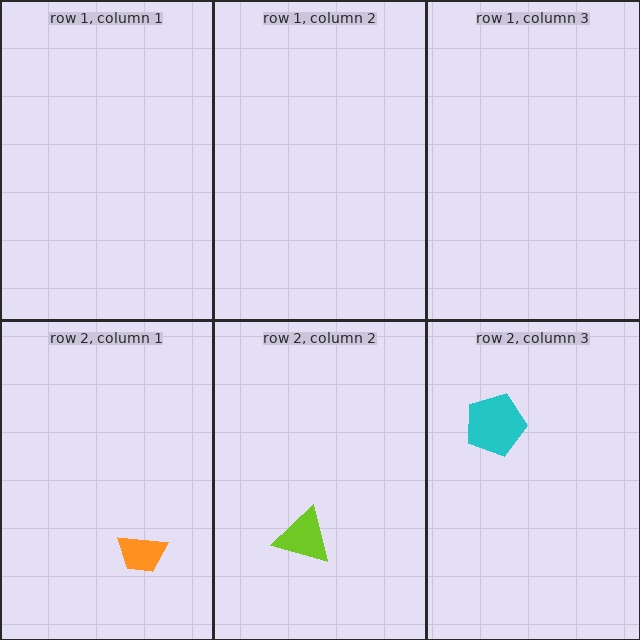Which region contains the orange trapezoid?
The row 2, column 1 region.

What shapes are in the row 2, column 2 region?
The lime triangle.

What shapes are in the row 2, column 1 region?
The orange trapezoid.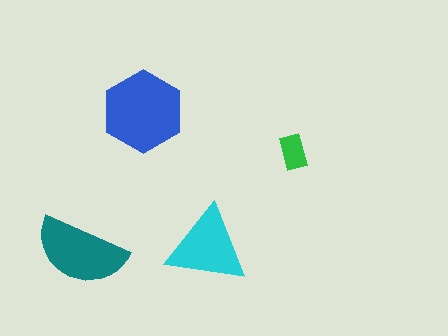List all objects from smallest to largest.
The green rectangle, the cyan triangle, the teal semicircle, the blue hexagon.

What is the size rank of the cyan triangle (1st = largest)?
3rd.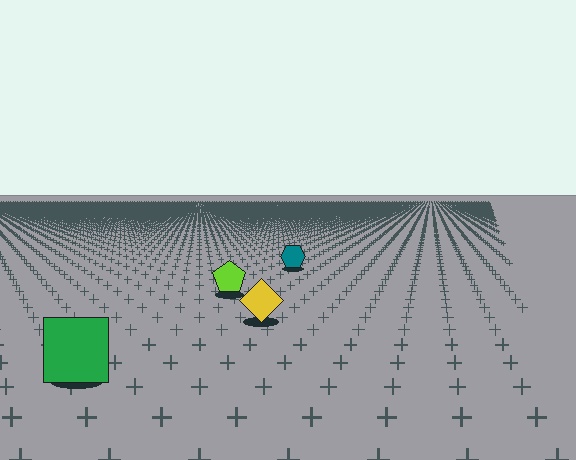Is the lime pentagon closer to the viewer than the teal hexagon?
Yes. The lime pentagon is closer — you can tell from the texture gradient: the ground texture is coarser near it.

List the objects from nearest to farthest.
From nearest to farthest: the green square, the yellow diamond, the lime pentagon, the teal hexagon.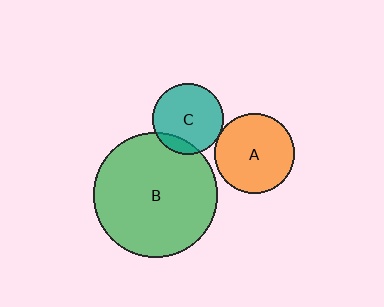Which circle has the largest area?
Circle B (green).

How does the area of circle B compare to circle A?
Approximately 2.4 times.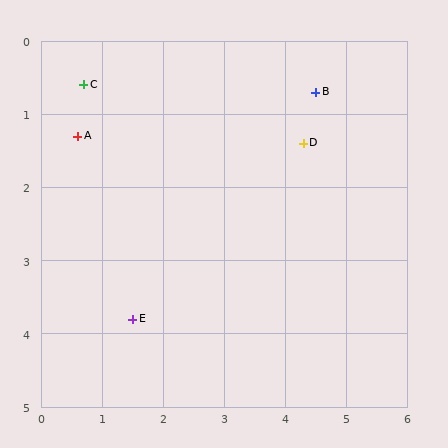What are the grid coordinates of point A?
Point A is at approximately (0.6, 1.3).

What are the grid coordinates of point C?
Point C is at approximately (0.7, 0.6).